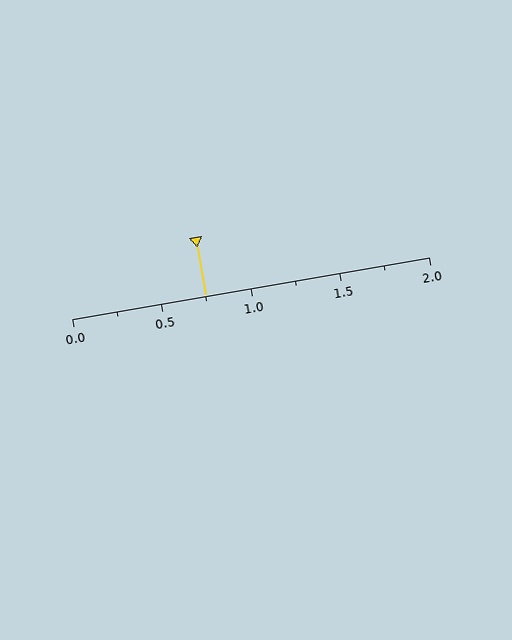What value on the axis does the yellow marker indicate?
The marker indicates approximately 0.75.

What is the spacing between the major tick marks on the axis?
The major ticks are spaced 0.5 apart.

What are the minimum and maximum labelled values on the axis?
The axis runs from 0.0 to 2.0.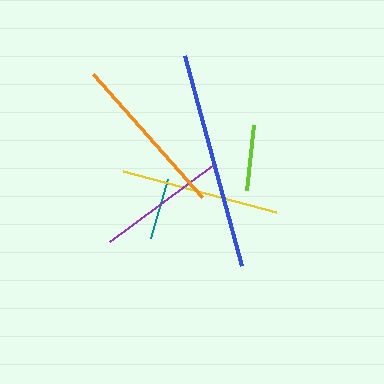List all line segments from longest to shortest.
From longest to shortest: blue, orange, yellow, purple, lime, teal.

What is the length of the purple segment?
The purple segment is approximately 129 pixels long.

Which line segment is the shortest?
The teal line is the shortest at approximately 61 pixels.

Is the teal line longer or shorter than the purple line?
The purple line is longer than the teal line.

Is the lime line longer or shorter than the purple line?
The purple line is longer than the lime line.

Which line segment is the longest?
The blue line is the longest at approximately 217 pixels.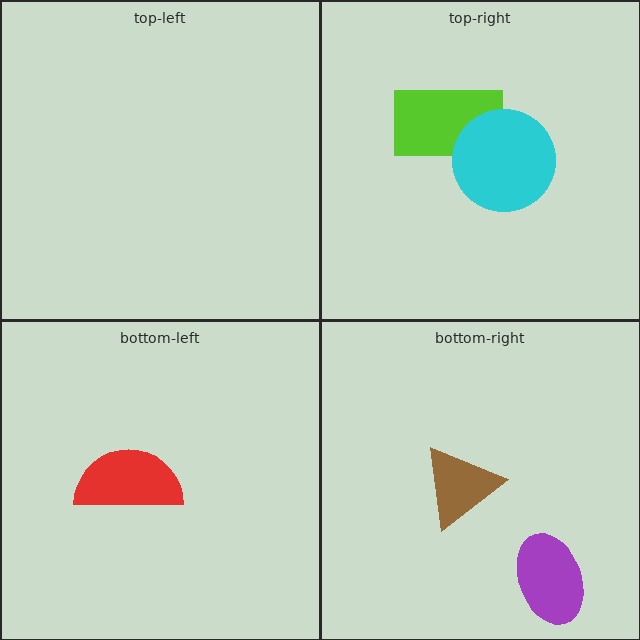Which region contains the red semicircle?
The bottom-left region.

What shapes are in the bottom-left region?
The red semicircle.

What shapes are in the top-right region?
The lime rectangle, the cyan circle.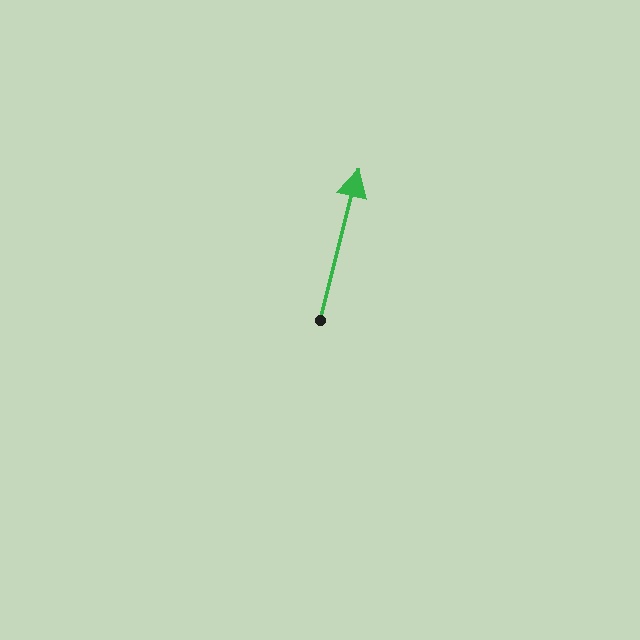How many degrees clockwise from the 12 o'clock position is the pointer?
Approximately 14 degrees.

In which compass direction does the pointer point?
North.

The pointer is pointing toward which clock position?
Roughly 12 o'clock.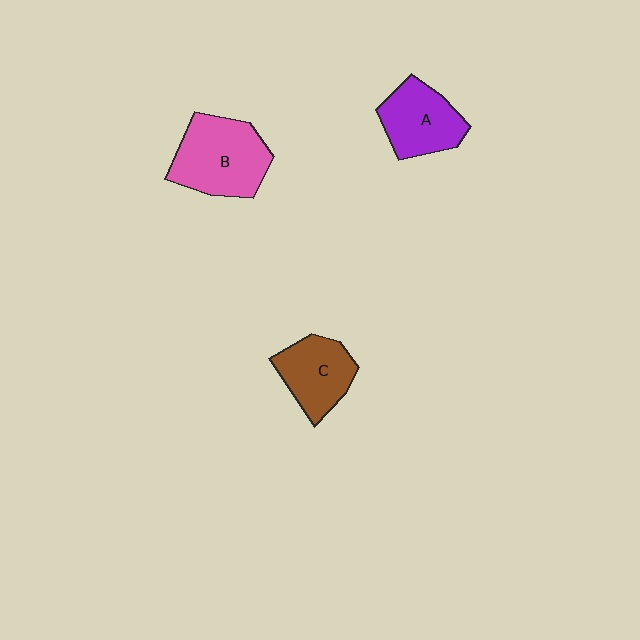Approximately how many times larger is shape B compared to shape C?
Approximately 1.4 times.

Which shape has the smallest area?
Shape C (brown).